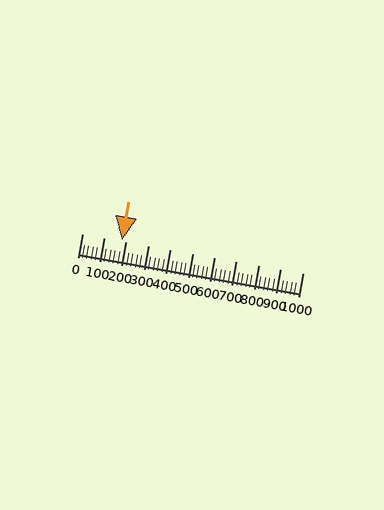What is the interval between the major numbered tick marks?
The major tick marks are spaced 100 units apart.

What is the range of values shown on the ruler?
The ruler shows values from 0 to 1000.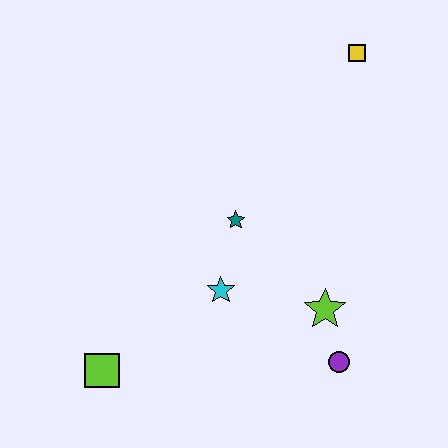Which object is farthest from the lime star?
The yellow square is farthest from the lime star.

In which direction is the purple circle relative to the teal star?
The purple circle is below the teal star.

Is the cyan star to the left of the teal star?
Yes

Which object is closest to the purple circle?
The lime star is closest to the purple circle.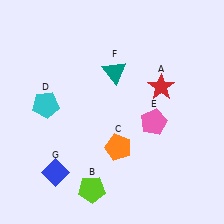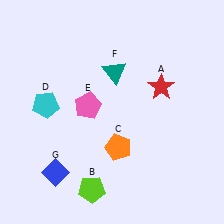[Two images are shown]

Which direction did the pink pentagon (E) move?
The pink pentagon (E) moved left.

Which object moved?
The pink pentagon (E) moved left.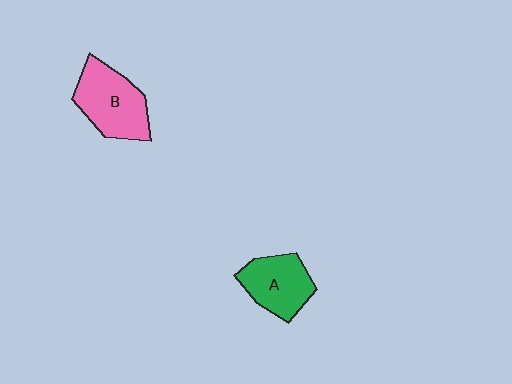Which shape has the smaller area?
Shape A (green).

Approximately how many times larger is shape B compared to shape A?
Approximately 1.2 times.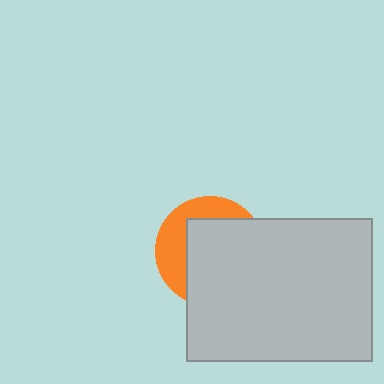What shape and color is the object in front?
The object in front is a light gray rectangle.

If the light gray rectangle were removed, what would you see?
You would see the complete orange circle.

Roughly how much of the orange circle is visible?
A small part of it is visible (roughly 35%).